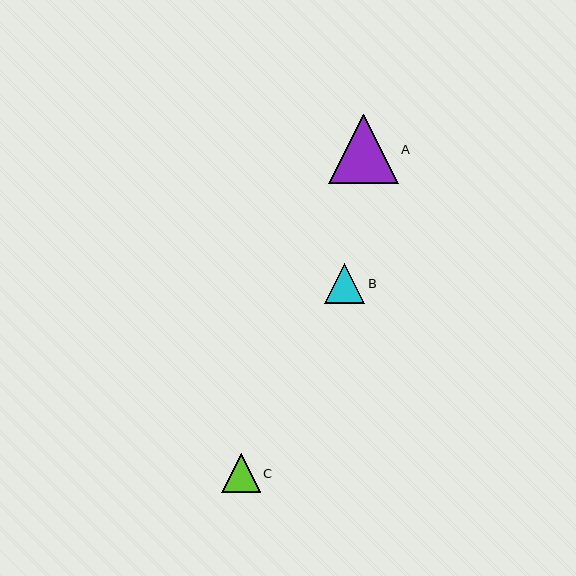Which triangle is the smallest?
Triangle C is the smallest with a size of approximately 38 pixels.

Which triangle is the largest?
Triangle A is the largest with a size of approximately 70 pixels.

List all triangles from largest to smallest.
From largest to smallest: A, B, C.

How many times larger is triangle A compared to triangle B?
Triangle A is approximately 1.7 times the size of triangle B.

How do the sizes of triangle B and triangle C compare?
Triangle B and triangle C are approximately the same size.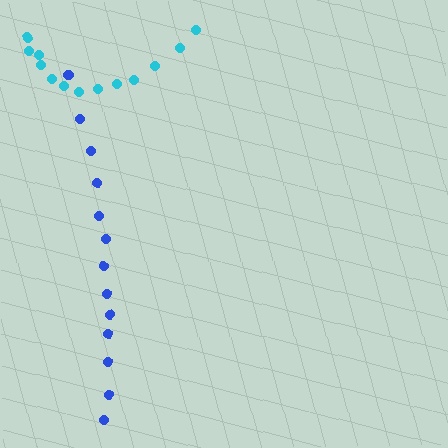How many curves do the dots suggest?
There are 2 distinct paths.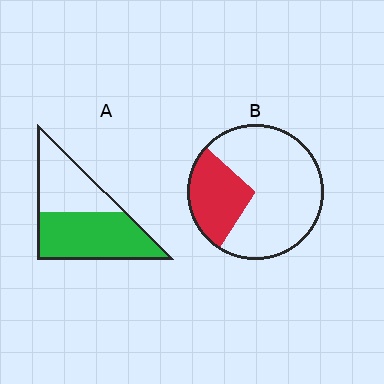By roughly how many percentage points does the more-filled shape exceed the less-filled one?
By roughly 30 percentage points (A over B).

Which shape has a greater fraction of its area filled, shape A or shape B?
Shape A.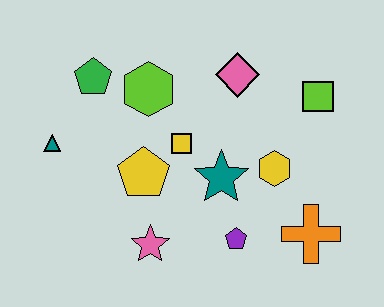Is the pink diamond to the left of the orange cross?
Yes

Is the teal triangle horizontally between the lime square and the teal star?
No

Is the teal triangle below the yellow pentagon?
No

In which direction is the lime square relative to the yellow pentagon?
The lime square is to the right of the yellow pentagon.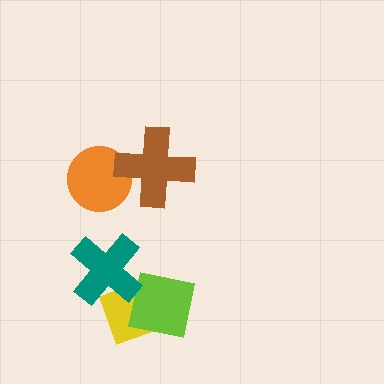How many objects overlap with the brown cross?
1 object overlaps with the brown cross.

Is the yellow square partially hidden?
Yes, it is partially covered by another shape.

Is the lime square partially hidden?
Yes, it is partially covered by another shape.